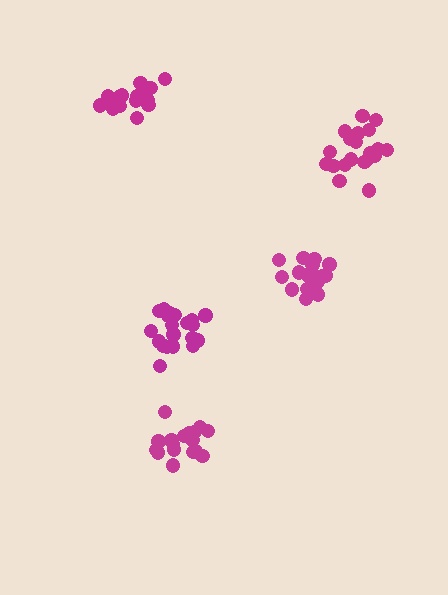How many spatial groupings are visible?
There are 5 spatial groupings.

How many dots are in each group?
Group 1: 20 dots, Group 2: 17 dots, Group 3: 20 dots, Group 4: 19 dots, Group 5: 16 dots (92 total).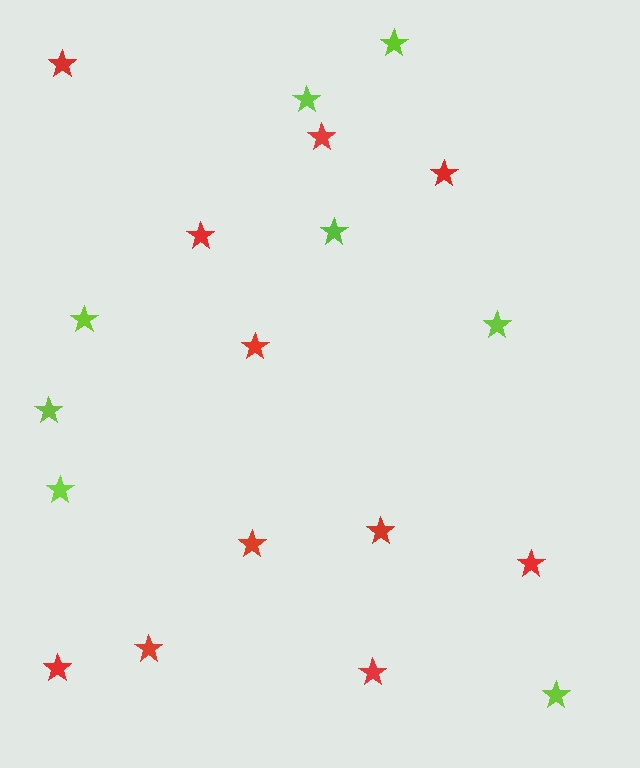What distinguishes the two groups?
There are 2 groups: one group of red stars (11) and one group of lime stars (8).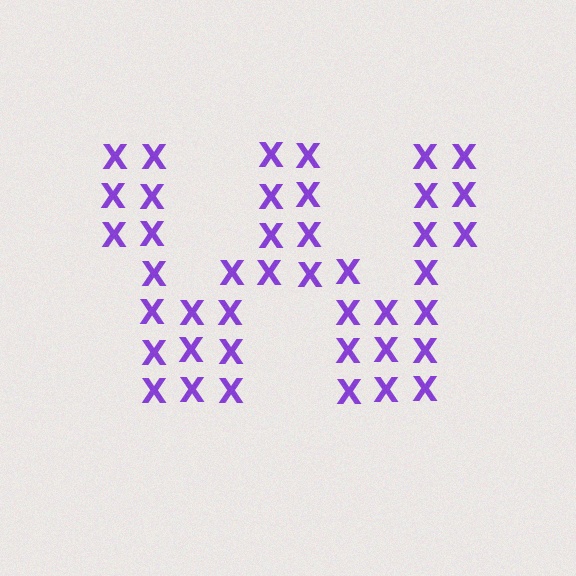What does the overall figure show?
The overall figure shows the letter W.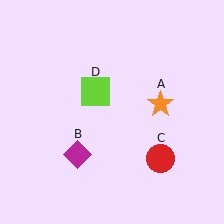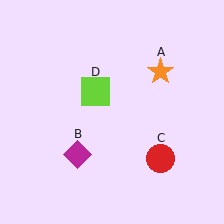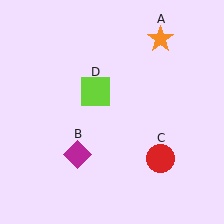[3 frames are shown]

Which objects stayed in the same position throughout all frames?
Magenta diamond (object B) and red circle (object C) and lime square (object D) remained stationary.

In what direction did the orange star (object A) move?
The orange star (object A) moved up.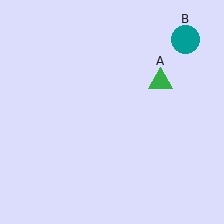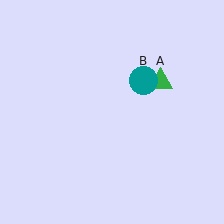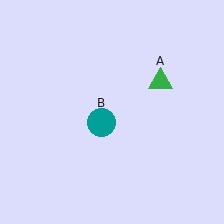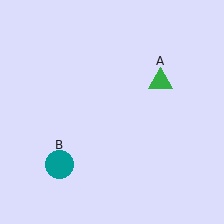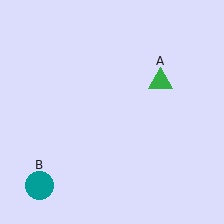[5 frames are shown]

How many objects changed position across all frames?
1 object changed position: teal circle (object B).